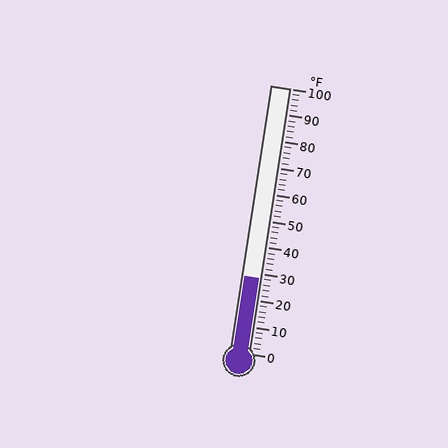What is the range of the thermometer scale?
The thermometer scale ranges from 0°F to 100°F.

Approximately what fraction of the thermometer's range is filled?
The thermometer is filled to approximately 30% of its range.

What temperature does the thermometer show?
The thermometer shows approximately 28°F.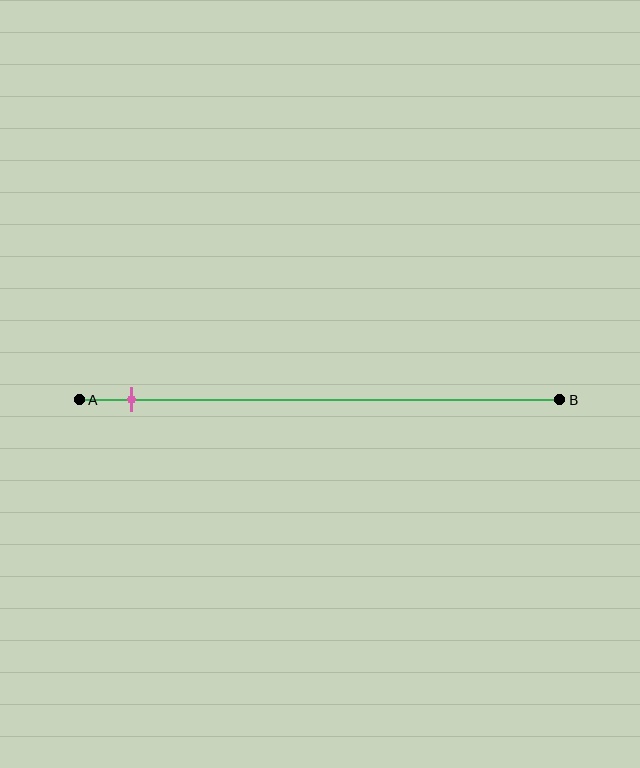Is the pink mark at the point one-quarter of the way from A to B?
No, the mark is at about 10% from A, not at the 25% one-quarter point.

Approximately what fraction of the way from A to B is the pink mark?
The pink mark is approximately 10% of the way from A to B.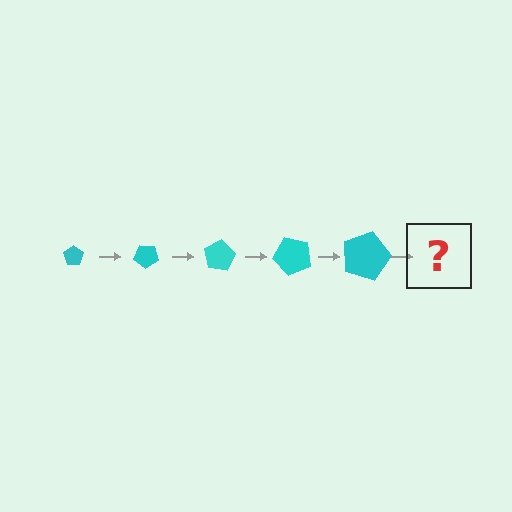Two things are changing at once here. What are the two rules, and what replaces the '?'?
The two rules are that the pentagon grows larger each step and it rotates 40 degrees each step. The '?' should be a pentagon, larger than the previous one and rotated 200 degrees from the start.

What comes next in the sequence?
The next element should be a pentagon, larger than the previous one and rotated 200 degrees from the start.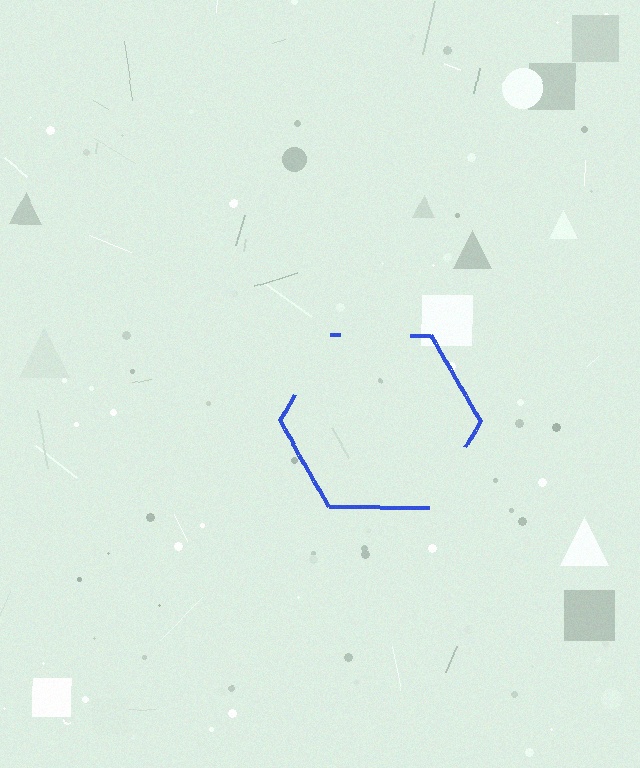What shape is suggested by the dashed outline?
The dashed outline suggests a hexagon.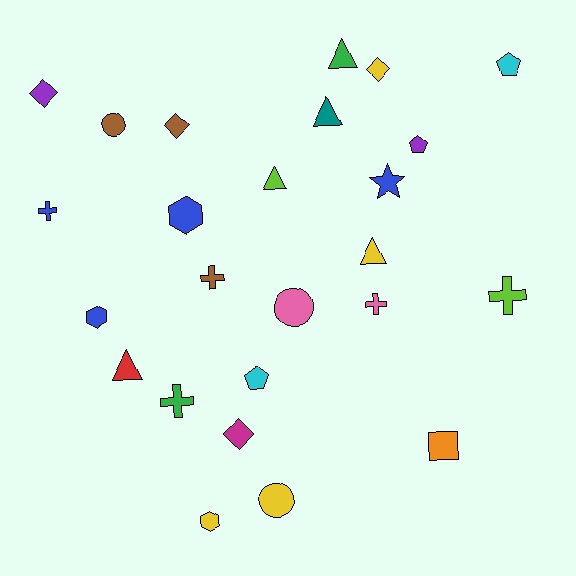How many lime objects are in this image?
There are 2 lime objects.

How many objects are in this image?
There are 25 objects.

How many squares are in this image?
There is 1 square.